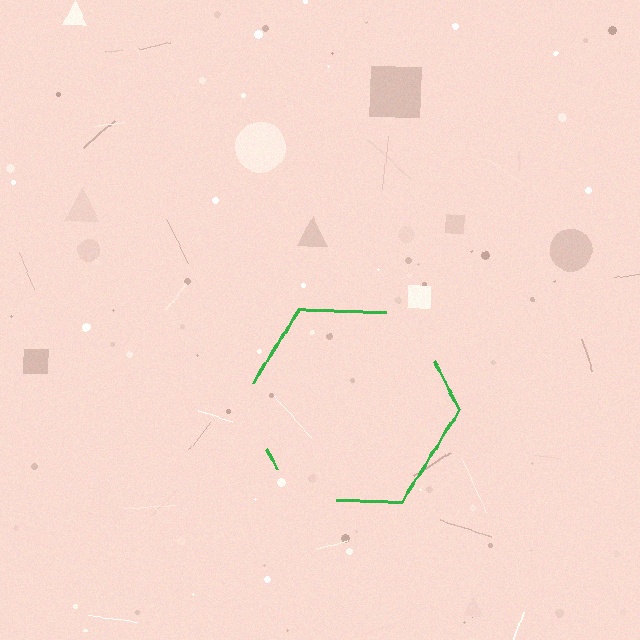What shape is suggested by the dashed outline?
The dashed outline suggests a hexagon.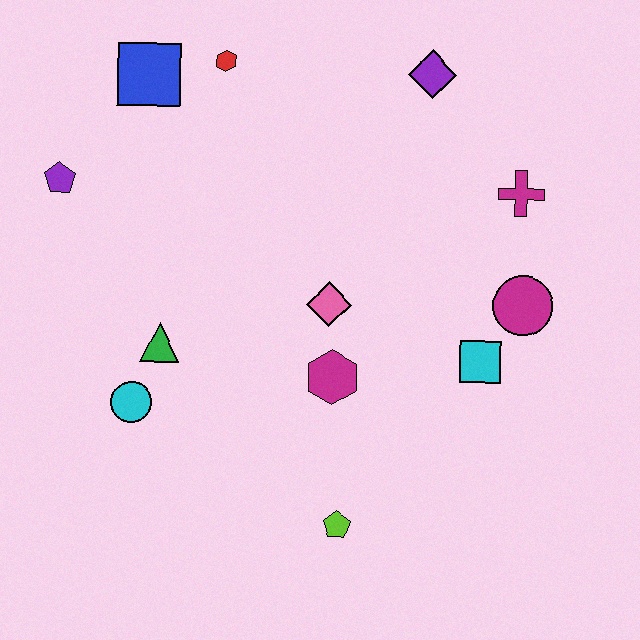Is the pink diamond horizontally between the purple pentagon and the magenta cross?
Yes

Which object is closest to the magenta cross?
The magenta circle is closest to the magenta cross.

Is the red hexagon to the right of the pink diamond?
No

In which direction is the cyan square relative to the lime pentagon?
The cyan square is above the lime pentagon.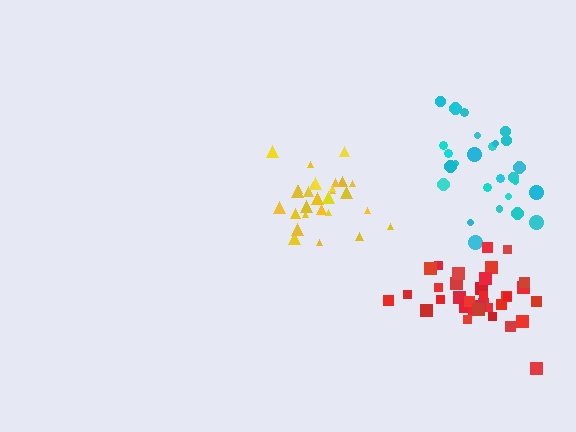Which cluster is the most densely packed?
Yellow.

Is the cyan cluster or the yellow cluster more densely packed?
Yellow.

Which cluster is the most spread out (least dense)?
Cyan.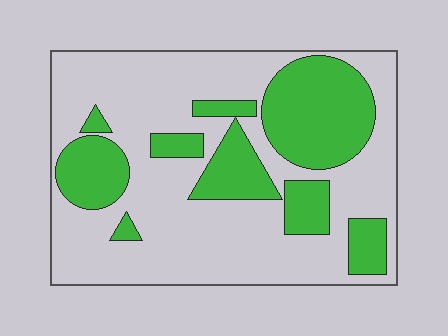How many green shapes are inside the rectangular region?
9.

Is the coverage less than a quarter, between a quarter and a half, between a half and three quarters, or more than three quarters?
Between a quarter and a half.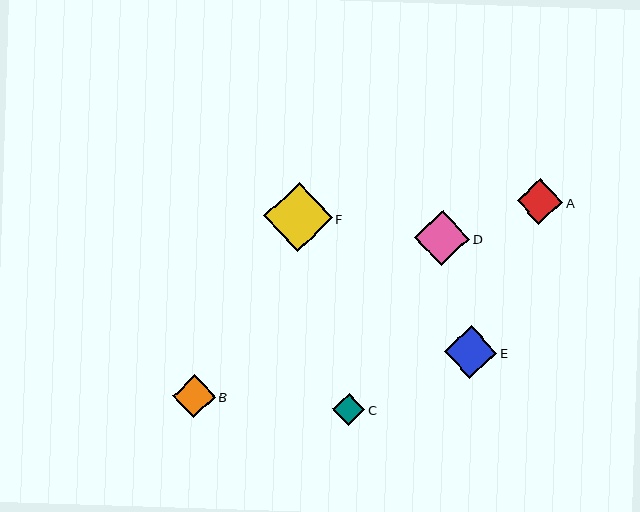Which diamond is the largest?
Diamond F is the largest with a size of approximately 69 pixels.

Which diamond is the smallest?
Diamond C is the smallest with a size of approximately 33 pixels.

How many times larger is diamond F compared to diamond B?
Diamond F is approximately 1.6 times the size of diamond B.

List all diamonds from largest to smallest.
From largest to smallest: F, D, E, A, B, C.